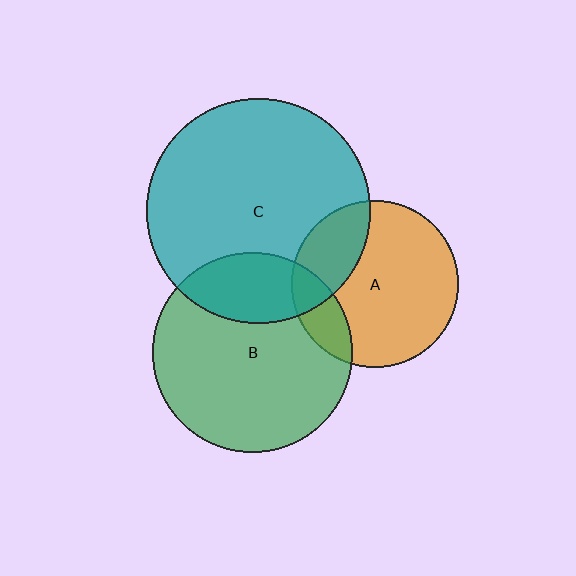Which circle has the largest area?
Circle C (teal).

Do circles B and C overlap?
Yes.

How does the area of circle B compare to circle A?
Approximately 1.5 times.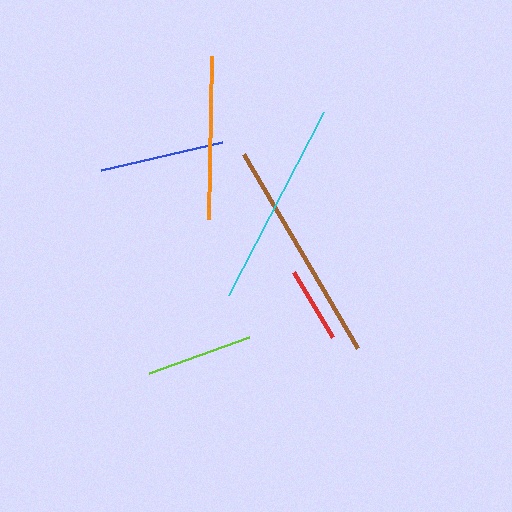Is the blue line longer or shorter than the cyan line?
The cyan line is longer than the blue line.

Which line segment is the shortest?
The red line is the shortest at approximately 76 pixels.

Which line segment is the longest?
The brown line is the longest at approximately 224 pixels.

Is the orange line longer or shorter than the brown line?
The brown line is longer than the orange line.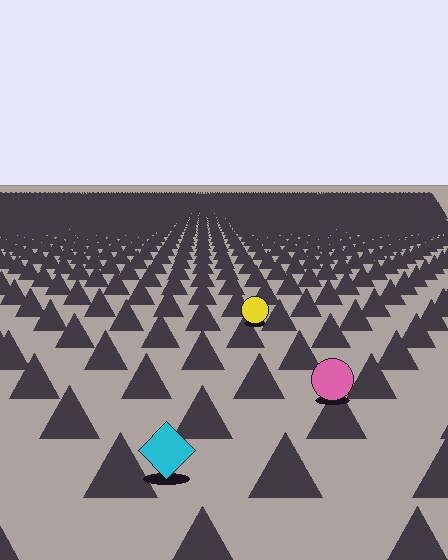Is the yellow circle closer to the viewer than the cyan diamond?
No. The cyan diamond is closer — you can tell from the texture gradient: the ground texture is coarser near it.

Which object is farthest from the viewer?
The yellow circle is farthest from the viewer. It appears smaller and the ground texture around it is denser.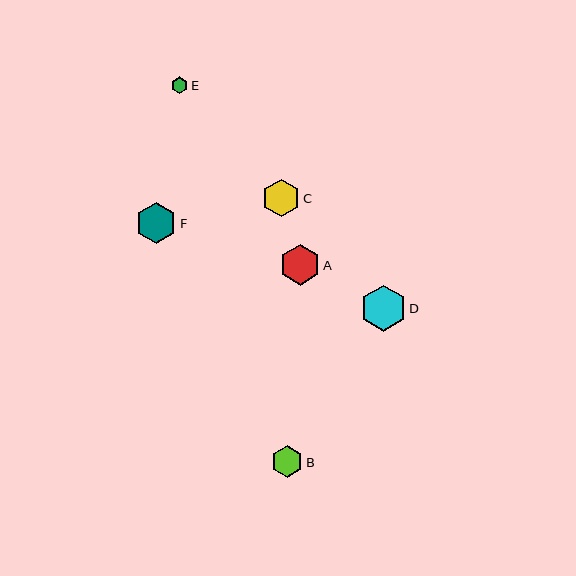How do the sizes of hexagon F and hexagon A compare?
Hexagon F and hexagon A are approximately the same size.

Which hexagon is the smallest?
Hexagon E is the smallest with a size of approximately 17 pixels.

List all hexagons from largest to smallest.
From largest to smallest: D, F, A, C, B, E.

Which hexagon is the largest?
Hexagon D is the largest with a size of approximately 46 pixels.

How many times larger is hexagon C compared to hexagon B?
Hexagon C is approximately 1.2 times the size of hexagon B.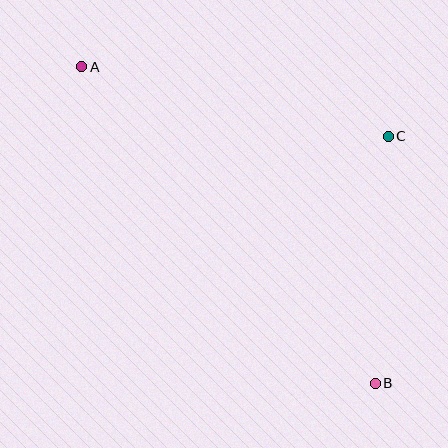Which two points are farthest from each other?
Points A and B are farthest from each other.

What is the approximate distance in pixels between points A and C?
The distance between A and C is approximately 314 pixels.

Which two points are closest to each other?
Points B and C are closest to each other.